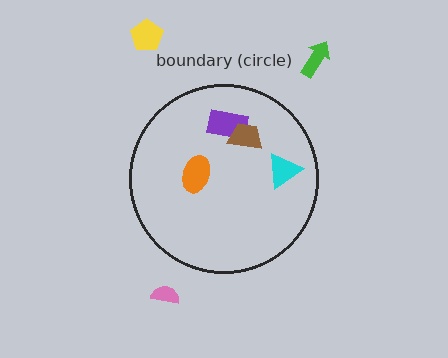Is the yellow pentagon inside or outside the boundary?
Outside.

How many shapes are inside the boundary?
4 inside, 3 outside.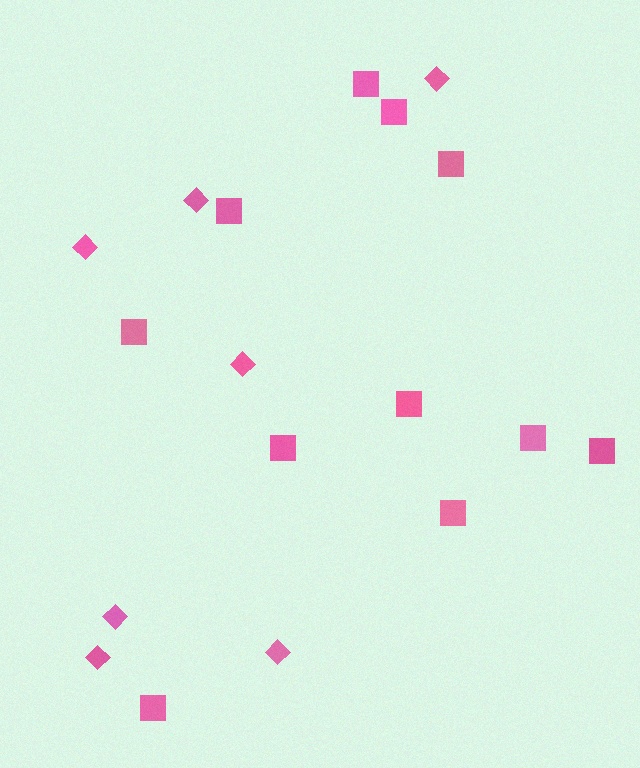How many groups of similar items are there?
There are 2 groups: one group of squares (11) and one group of diamonds (7).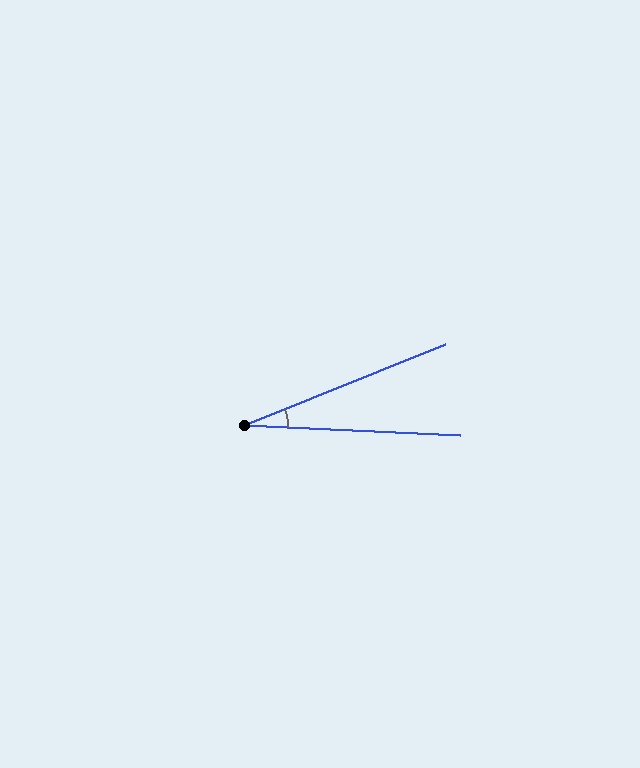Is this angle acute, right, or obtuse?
It is acute.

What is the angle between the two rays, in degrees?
Approximately 25 degrees.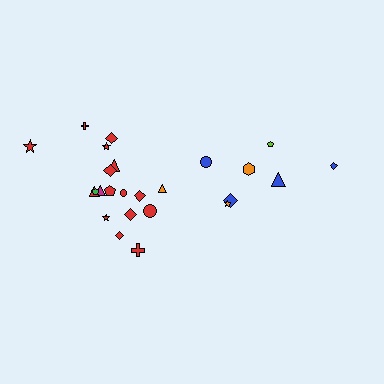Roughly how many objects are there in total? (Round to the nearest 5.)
Roughly 25 objects in total.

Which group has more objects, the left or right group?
The left group.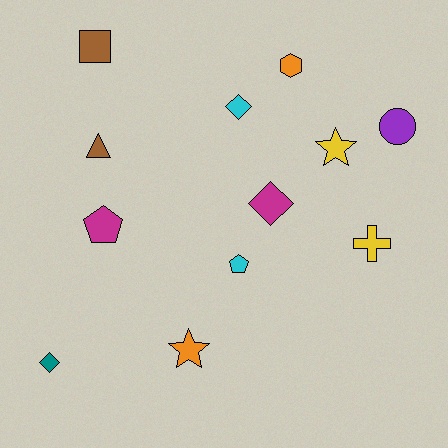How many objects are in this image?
There are 12 objects.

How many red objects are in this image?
There are no red objects.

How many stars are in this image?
There are 2 stars.